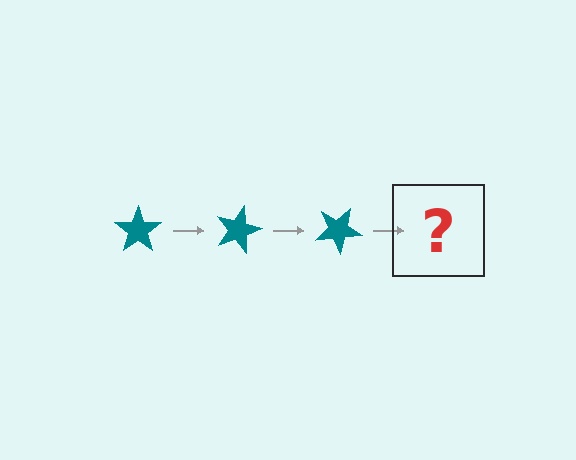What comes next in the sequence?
The next element should be a teal star rotated 45 degrees.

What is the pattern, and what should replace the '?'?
The pattern is that the star rotates 15 degrees each step. The '?' should be a teal star rotated 45 degrees.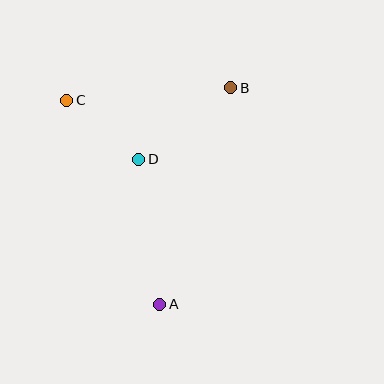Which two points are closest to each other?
Points C and D are closest to each other.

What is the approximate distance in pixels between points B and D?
The distance between B and D is approximately 116 pixels.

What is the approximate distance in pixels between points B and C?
The distance between B and C is approximately 165 pixels.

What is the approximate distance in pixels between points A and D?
The distance between A and D is approximately 146 pixels.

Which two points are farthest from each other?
Points A and B are farthest from each other.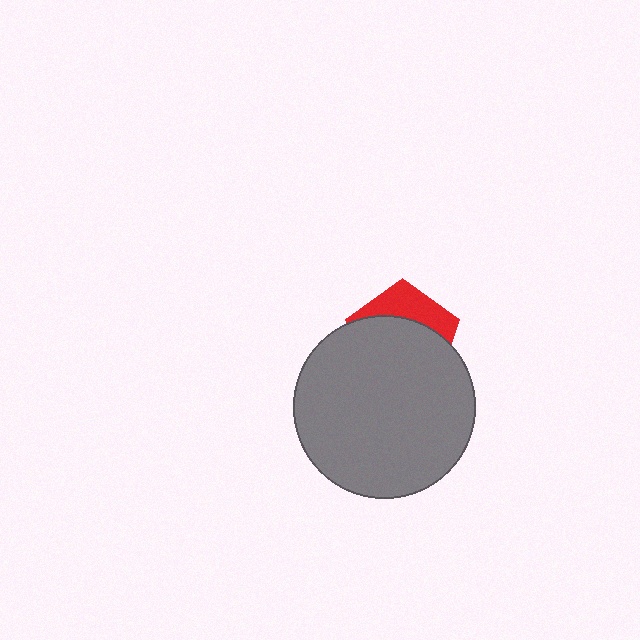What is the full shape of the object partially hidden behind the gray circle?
The partially hidden object is a red pentagon.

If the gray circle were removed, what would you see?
You would see the complete red pentagon.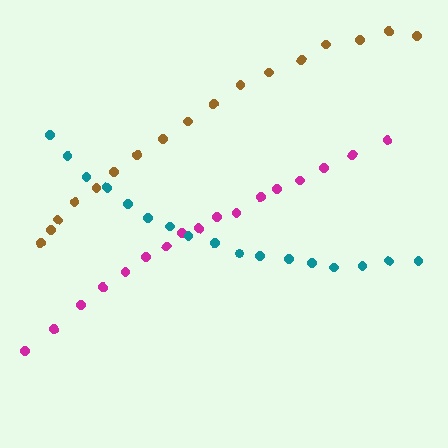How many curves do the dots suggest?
There are 3 distinct paths.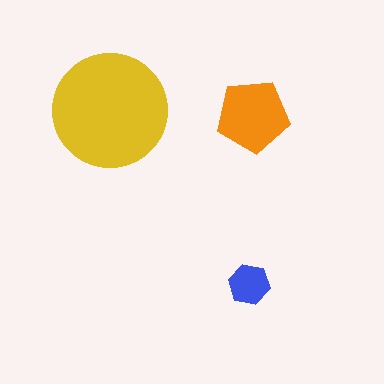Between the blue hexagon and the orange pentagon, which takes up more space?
The orange pentagon.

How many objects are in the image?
There are 3 objects in the image.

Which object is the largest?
The yellow circle.